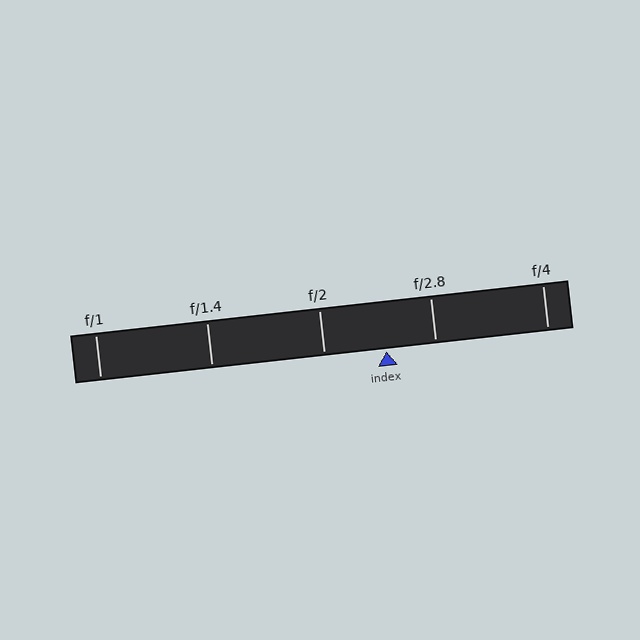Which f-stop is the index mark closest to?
The index mark is closest to f/2.8.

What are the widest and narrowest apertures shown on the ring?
The widest aperture shown is f/1 and the narrowest is f/4.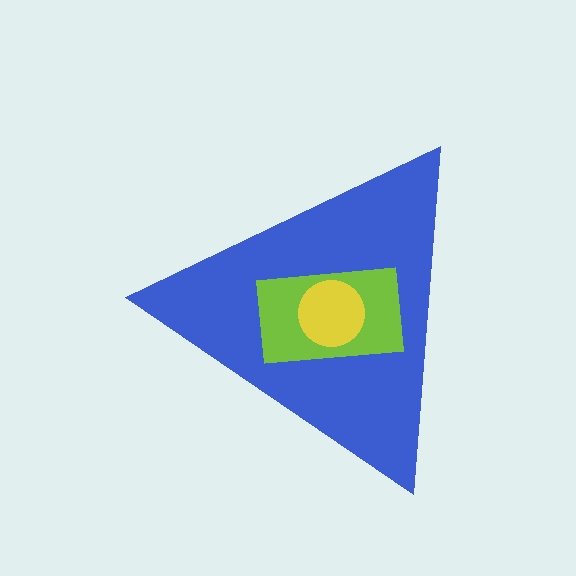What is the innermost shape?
The yellow circle.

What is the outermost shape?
The blue triangle.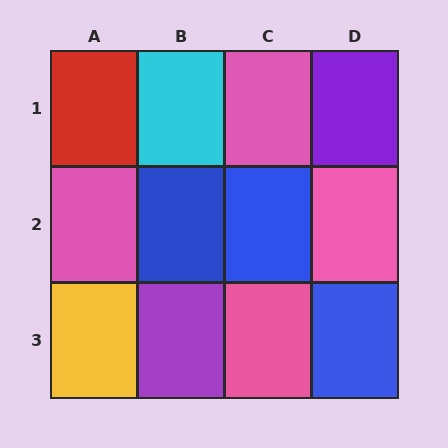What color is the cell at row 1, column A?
Red.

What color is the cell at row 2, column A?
Pink.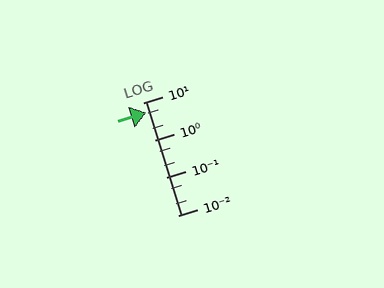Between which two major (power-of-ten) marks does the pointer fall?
The pointer is between 1 and 10.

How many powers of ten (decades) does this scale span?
The scale spans 3 decades, from 0.01 to 10.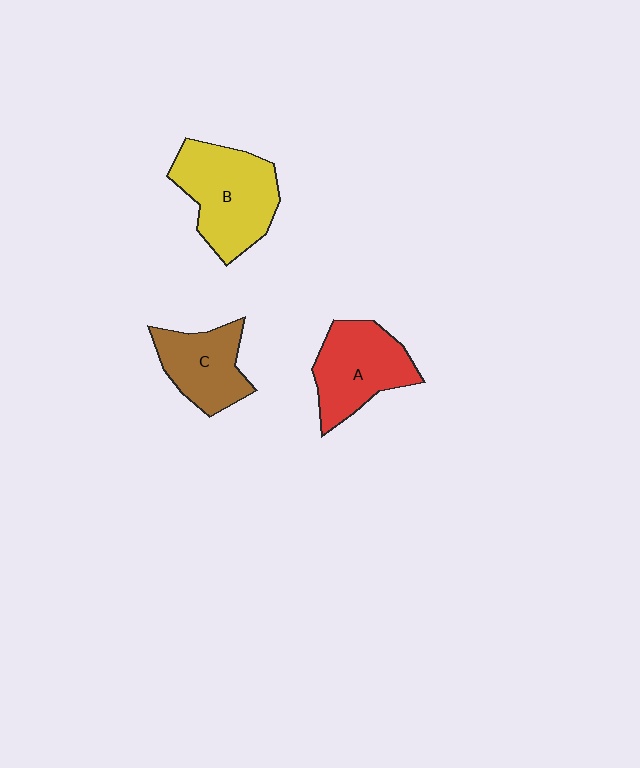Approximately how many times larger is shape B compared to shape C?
Approximately 1.4 times.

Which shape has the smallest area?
Shape C (brown).